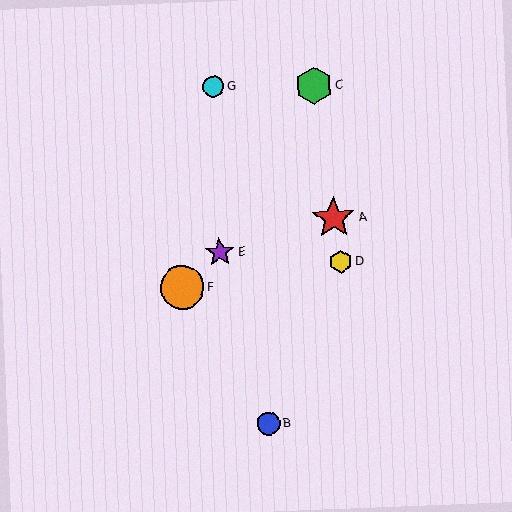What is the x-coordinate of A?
Object A is at x≈334.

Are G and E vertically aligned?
Yes, both are at x≈213.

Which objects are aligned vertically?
Objects E, G are aligned vertically.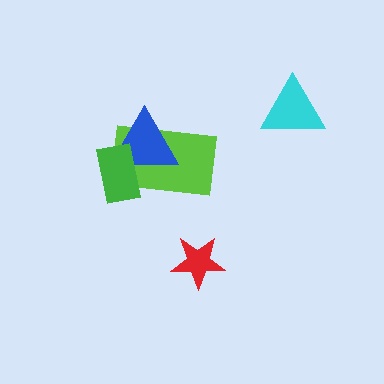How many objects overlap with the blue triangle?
2 objects overlap with the blue triangle.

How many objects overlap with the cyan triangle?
0 objects overlap with the cyan triangle.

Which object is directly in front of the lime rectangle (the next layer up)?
The blue triangle is directly in front of the lime rectangle.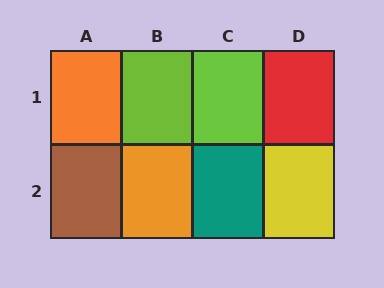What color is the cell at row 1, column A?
Orange.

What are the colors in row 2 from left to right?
Brown, orange, teal, yellow.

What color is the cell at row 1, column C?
Lime.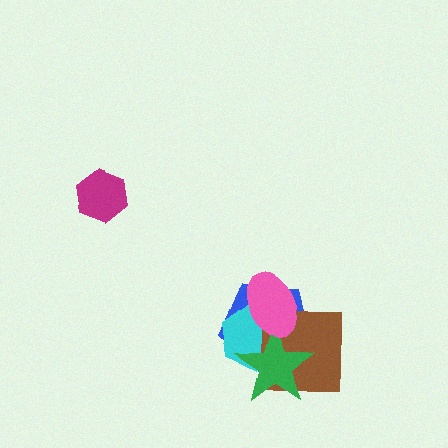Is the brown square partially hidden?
Yes, it is partially covered by another shape.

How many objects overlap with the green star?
4 objects overlap with the green star.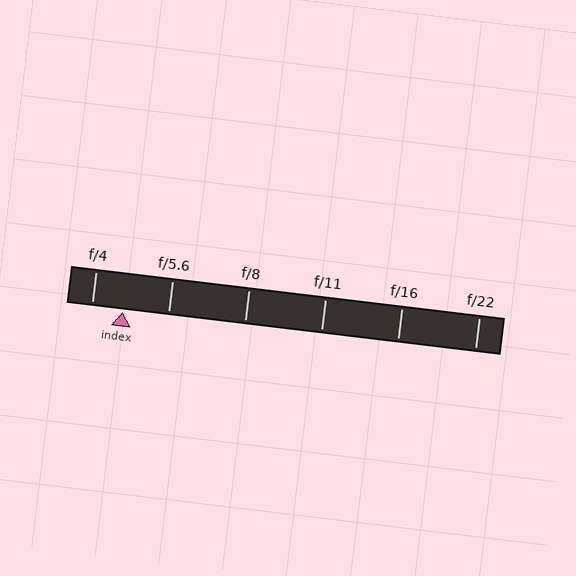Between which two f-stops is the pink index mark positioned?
The index mark is between f/4 and f/5.6.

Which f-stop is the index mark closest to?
The index mark is closest to f/4.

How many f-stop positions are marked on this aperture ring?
There are 6 f-stop positions marked.